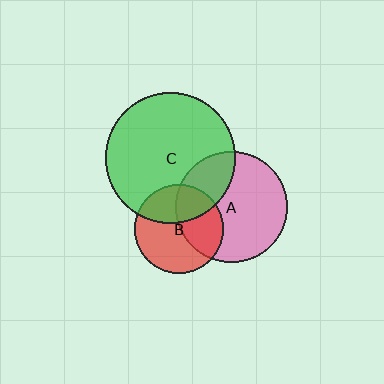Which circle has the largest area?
Circle C (green).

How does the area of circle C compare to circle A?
Approximately 1.4 times.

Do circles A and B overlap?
Yes.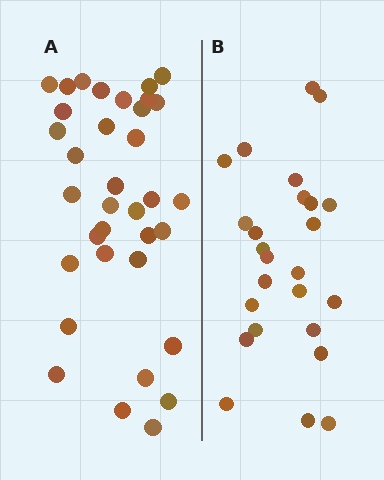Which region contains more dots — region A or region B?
Region A (the left region) has more dots.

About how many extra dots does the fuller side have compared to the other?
Region A has roughly 10 or so more dots than region B.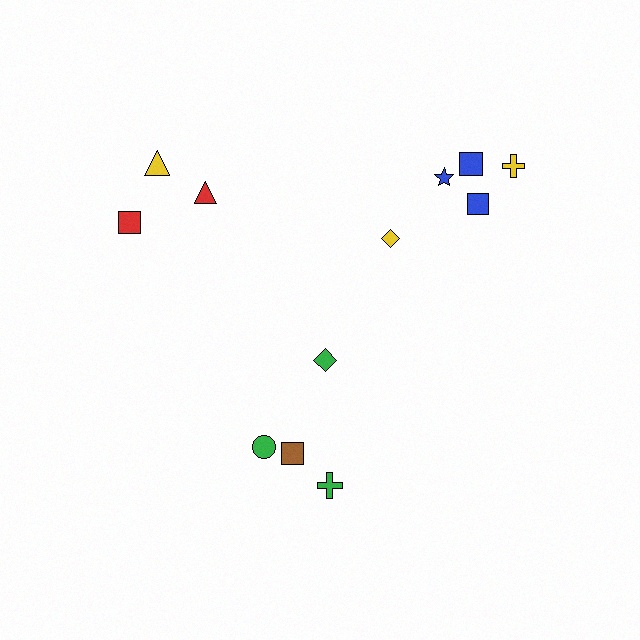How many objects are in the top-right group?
There are 5 objects.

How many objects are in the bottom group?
There are 4 objects.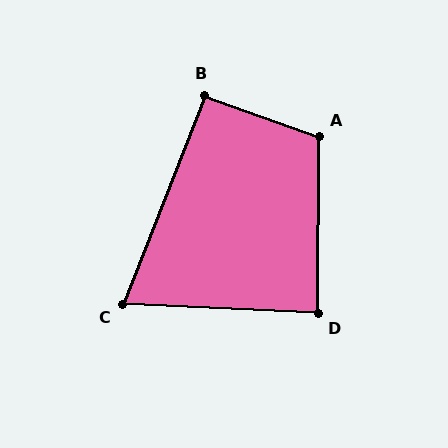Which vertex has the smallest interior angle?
C, at approximately 71 degrees.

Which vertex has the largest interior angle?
A, at approximately 109 degrees.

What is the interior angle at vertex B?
Approximately 92 degrees (approximately right).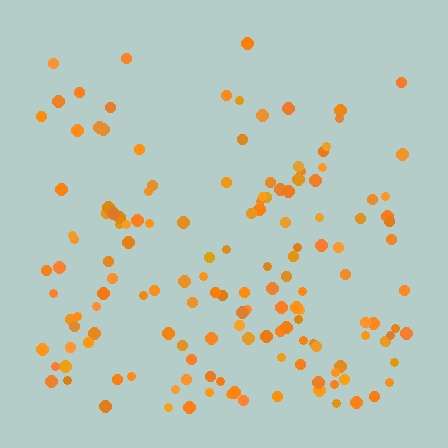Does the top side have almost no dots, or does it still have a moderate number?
Still a moderate number, just noticeably fewer than the bottom.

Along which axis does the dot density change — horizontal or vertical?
Vertical.